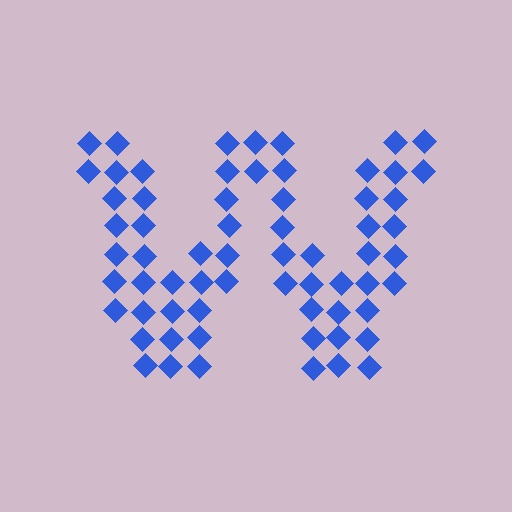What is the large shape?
The large shape is the letter W.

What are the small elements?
The small elements are diamonds.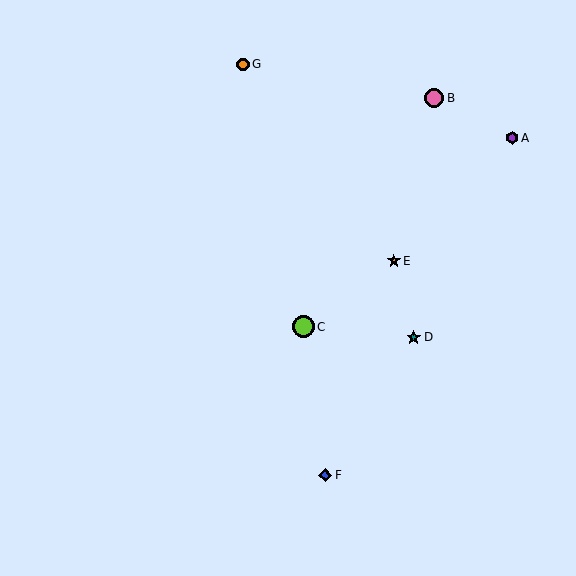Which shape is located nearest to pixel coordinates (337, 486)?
The blue diamond (labeled F) at (325, 475) is nearest to that location.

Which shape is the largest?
The lime circle (labeled C) is the largest.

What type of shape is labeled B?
Shape B is a pink circle.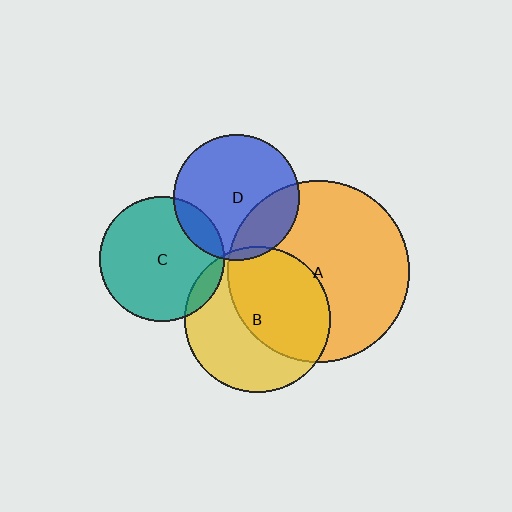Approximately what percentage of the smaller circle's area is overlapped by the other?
Approximately 15%.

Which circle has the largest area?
Circle A (orange).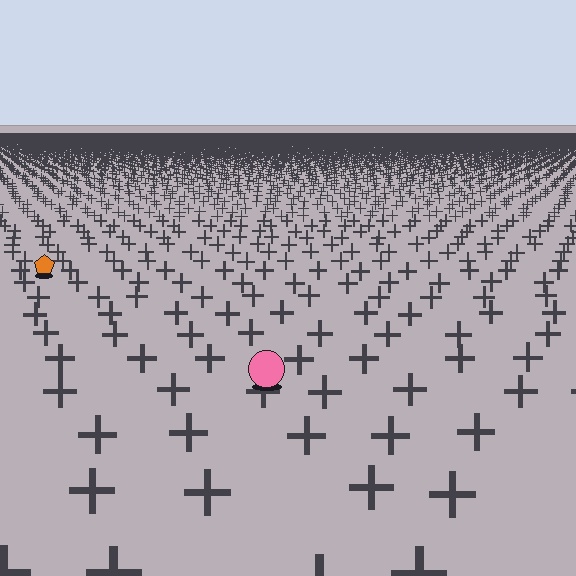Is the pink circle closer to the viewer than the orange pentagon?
Yes. The pink circle is closer — you can tell from the texture gradient: the ground texture is coarser near it.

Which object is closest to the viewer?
The pink circle is closest. The texture marks near it are larger and more spread out.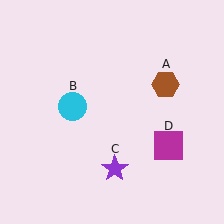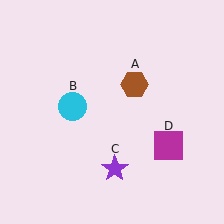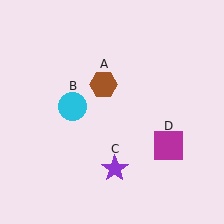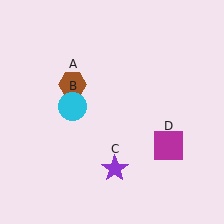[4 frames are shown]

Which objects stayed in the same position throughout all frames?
Cyan circle (object B) and purple star (object C) and magenta square (object D) remained stationary.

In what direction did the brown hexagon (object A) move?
The brown hexagon (object A) moved left.